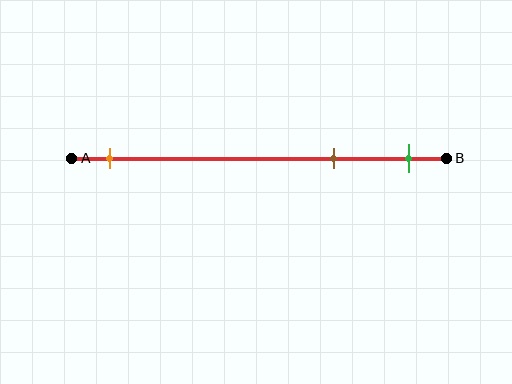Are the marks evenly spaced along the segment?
No, the marks are not evenly spaced.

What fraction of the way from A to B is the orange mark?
The orange mark is approximately 10% (0.1) of the way from A to B.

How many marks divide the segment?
There are 3 marks dividing the segment.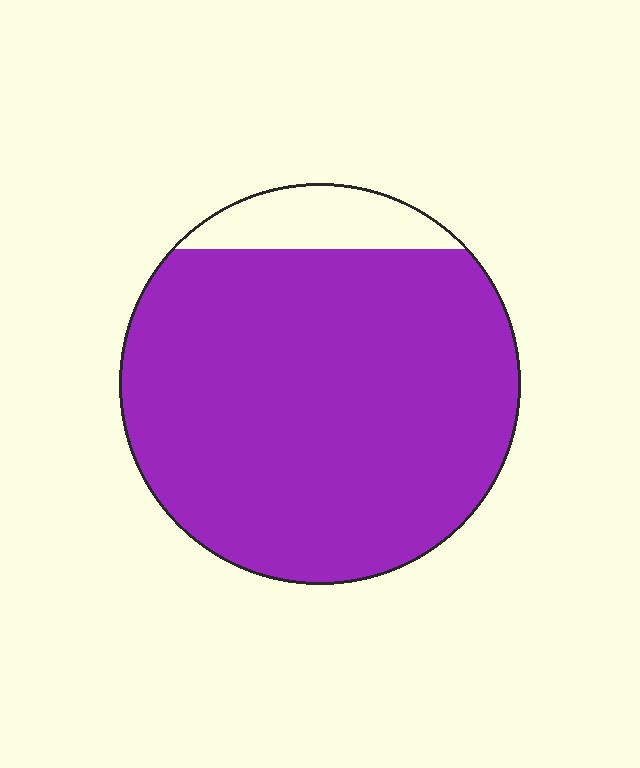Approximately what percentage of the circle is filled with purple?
Approximately 90%.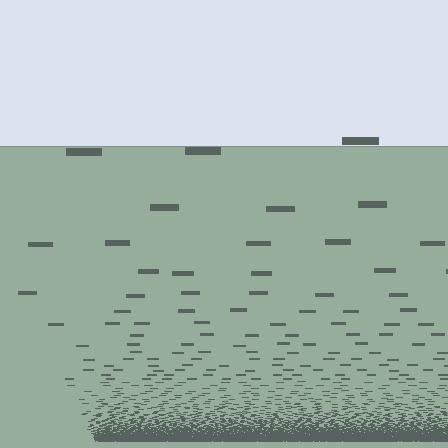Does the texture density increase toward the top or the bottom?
Density increases toward the bottom.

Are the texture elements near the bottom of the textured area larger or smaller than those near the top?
Smaller. The gradient is inverted — elements near the bottom are smaller and denser.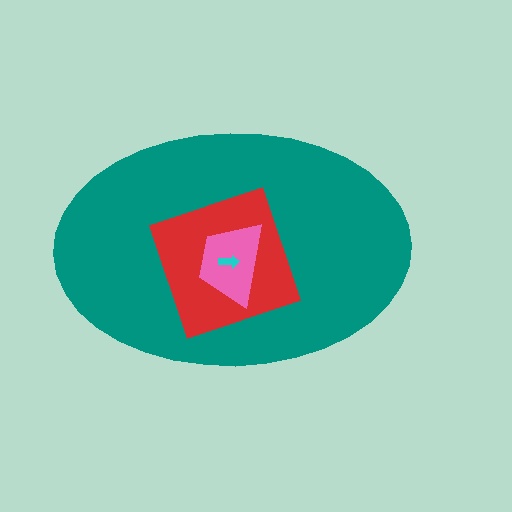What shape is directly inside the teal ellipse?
The red diamond.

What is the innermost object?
The cyan arrow.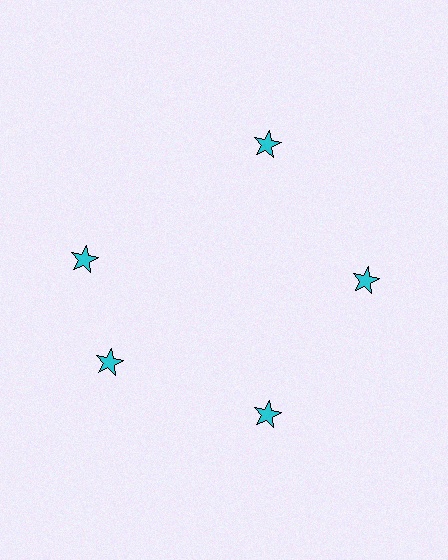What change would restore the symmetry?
The symmetry would be restored by rotating it back into even spacing with its neighbors so that all 5 stars sit at equal angles and equal distance from the center.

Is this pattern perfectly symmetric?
No. The 5 cyan stars are arranged in a ring, but one element near the 10 o'clock position is rotated out of alignment along the ring, breaking the 5-fold rotational symmetry.